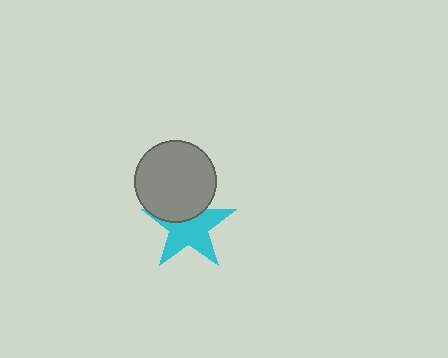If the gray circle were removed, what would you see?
You would see the complete cyan star.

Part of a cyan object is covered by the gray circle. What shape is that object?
It is a star.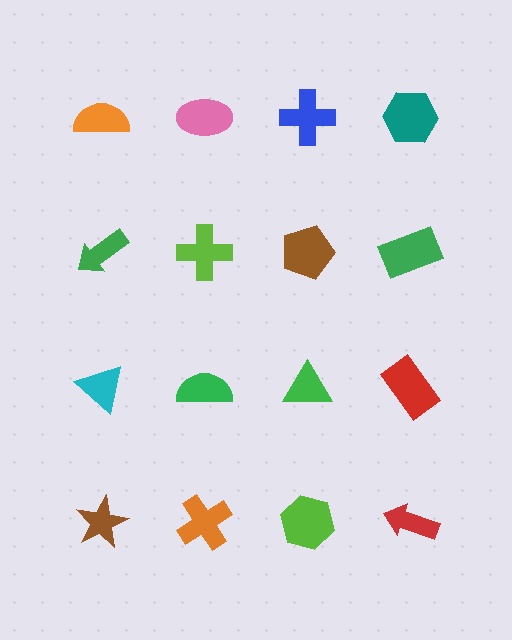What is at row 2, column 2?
A lime cross.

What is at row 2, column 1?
A green arrow.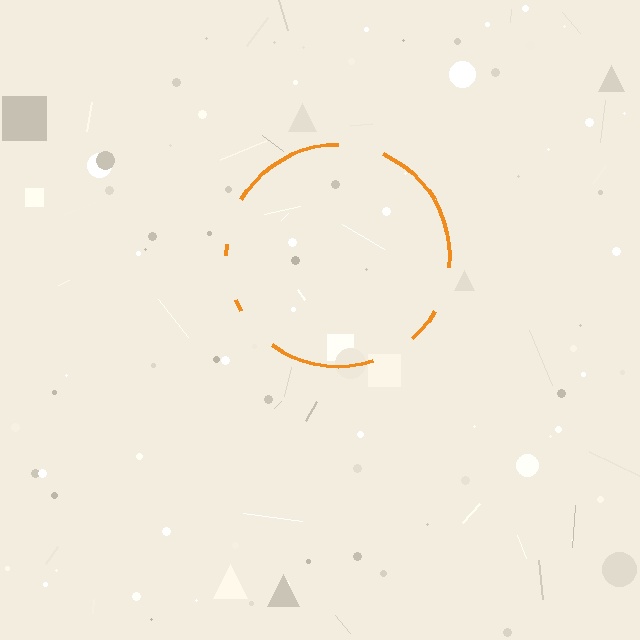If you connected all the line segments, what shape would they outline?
They would outline a circle.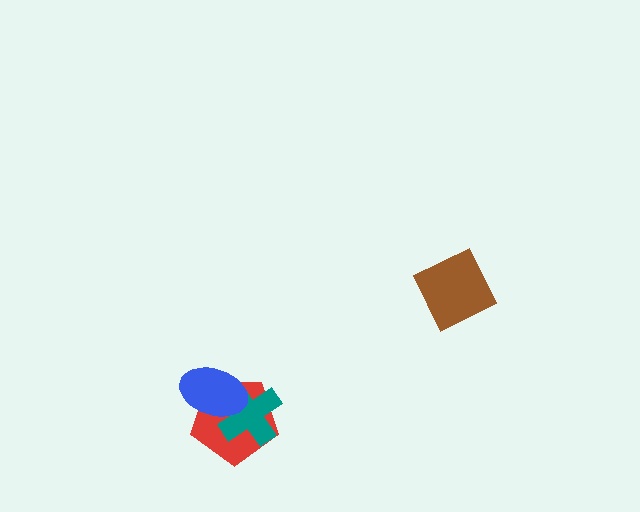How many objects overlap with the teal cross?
2 objects overlap with the teal cross.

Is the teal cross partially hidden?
Yes, it is partially covered by another shape.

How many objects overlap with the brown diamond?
0 objects overlap with the brown diamond.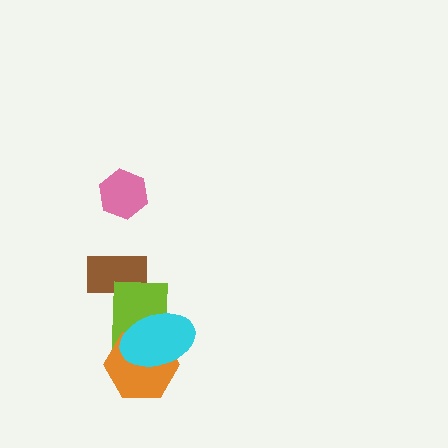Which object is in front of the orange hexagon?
The cyan ellipse is in front of the orange hexagon.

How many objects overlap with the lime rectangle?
3 objects overlap with the lime rectangle.